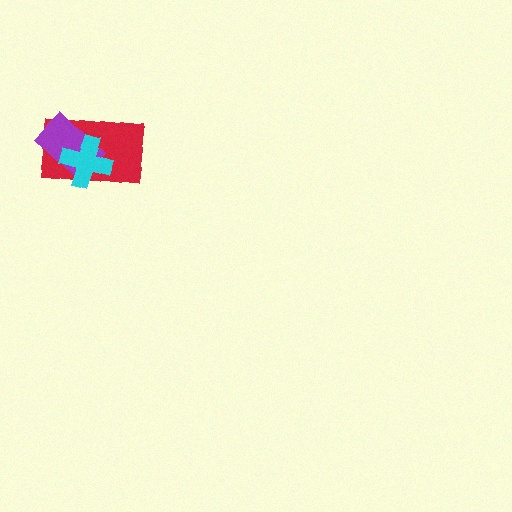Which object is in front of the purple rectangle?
The cyan cross is in front of the purple rectangle.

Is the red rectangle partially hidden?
Yes, it is partially covered by another shape.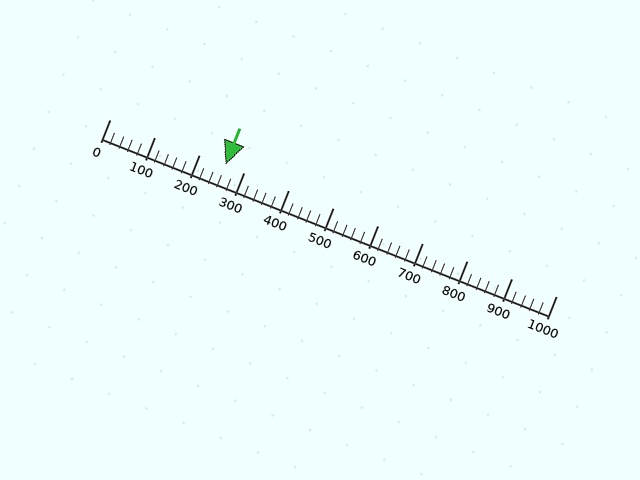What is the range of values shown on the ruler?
The ruler shows values from 0 to 1000.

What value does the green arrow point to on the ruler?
The green arrow points to approximately 260.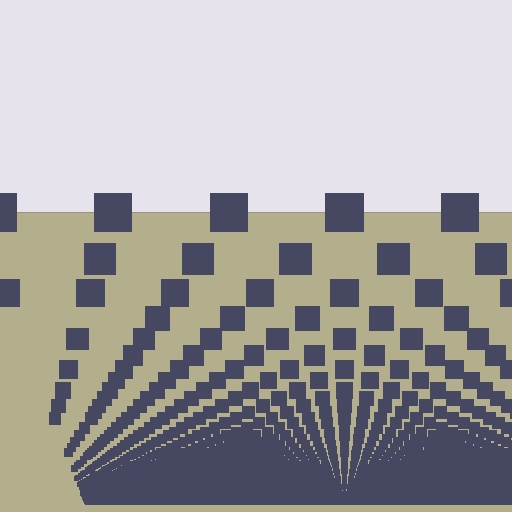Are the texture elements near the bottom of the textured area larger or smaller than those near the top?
Smaller. The gradient is inverted — elements near the bottom are smaller and denser.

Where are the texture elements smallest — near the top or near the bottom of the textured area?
Near the bottom.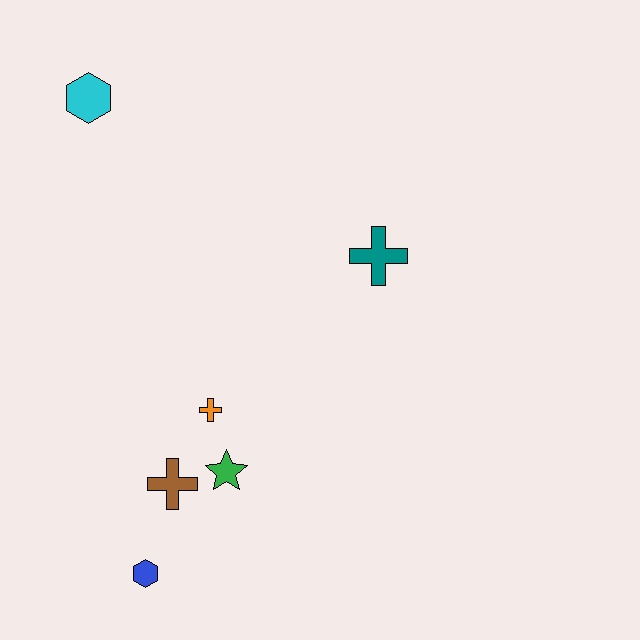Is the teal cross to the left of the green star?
No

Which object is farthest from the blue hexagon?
The cyan hexagon is farthest from the blue hexagon.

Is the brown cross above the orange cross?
No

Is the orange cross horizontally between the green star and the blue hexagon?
Yes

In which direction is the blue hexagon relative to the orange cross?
The blue hexagon is below the orange cross.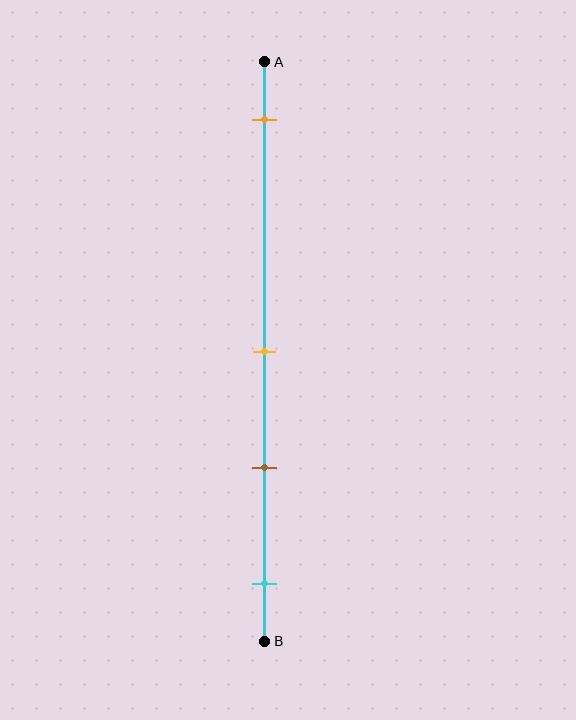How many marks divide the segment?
There are 4 marks dividing the segment.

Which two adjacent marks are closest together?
The yellow and brown marks are the closest adjacent pair.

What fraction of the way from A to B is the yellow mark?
The yellow mark is approximately 50% (0.5) of the way from A to B.